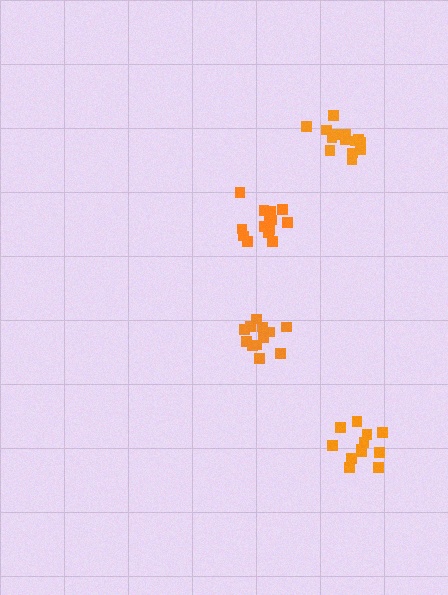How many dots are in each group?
Group 1: 16 dots, Group 2: 14 dots, Group 3: 12 dots, Group 4: 12 dots (54 total).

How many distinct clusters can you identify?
There are 4 distinct clusters.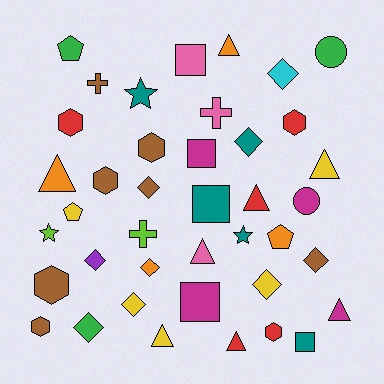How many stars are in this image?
There are 3 stars.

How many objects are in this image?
There are 40 objects.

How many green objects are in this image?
There are 3 green objects.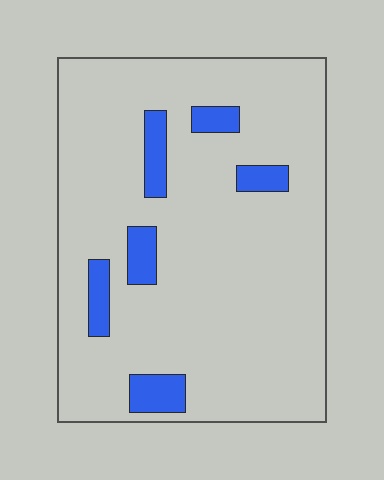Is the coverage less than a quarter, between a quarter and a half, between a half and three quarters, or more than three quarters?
Less than a quarter.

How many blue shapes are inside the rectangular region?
6.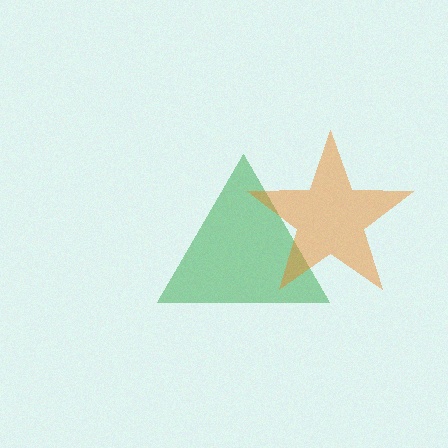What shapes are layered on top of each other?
The layered shapes are: a green triangle, an orange star.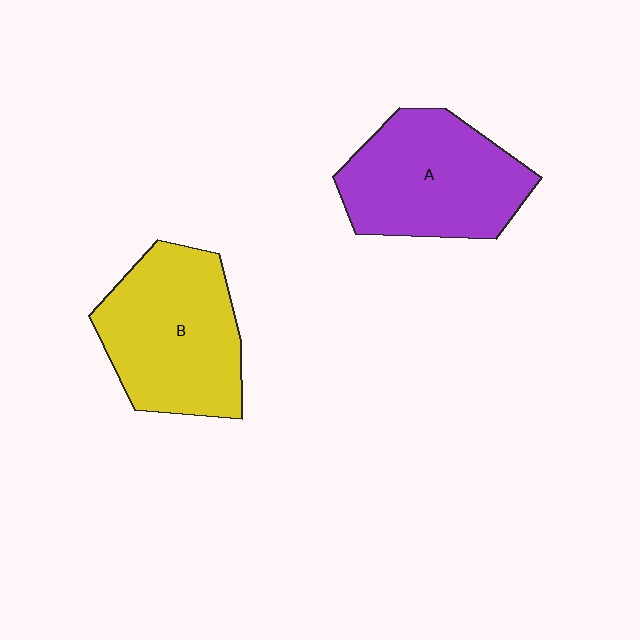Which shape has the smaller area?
Shape A (purple).